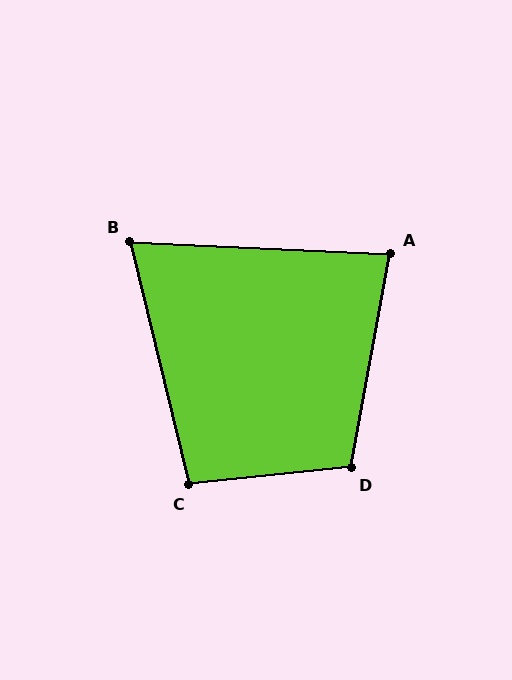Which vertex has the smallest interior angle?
B, at approximately 74 degrees.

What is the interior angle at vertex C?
Approximately 98 degrees (obtuse).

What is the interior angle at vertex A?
Approximately 82 degrees (acute).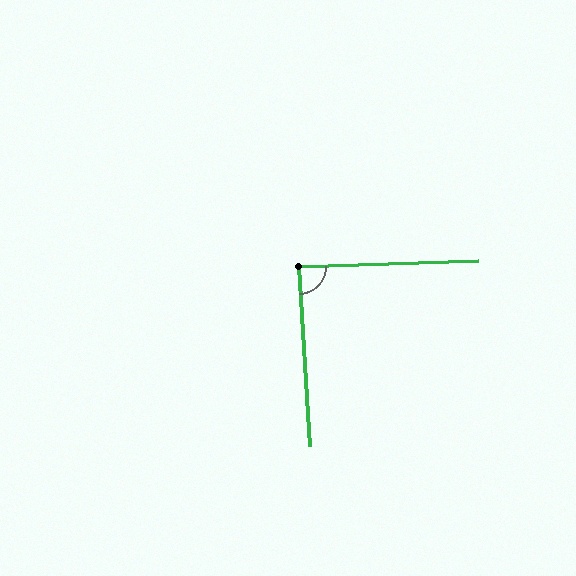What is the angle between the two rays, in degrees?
Approximately 88 degrees.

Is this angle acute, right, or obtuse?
It is approximately a right angle.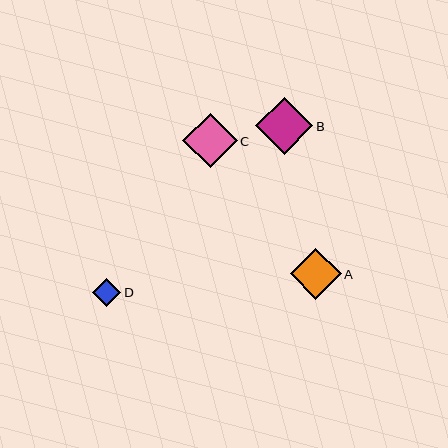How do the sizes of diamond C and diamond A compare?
Diamond C and diamond A are approximately the same size.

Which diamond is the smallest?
Diamond D is the smallest with a size of approximately 28 pixels.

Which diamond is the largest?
Diamond B is the largest with a size of approximately 57 pixels.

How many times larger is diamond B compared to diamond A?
Diamond B is approximately 1.1 times the size of diamond A.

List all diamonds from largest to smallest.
From largest to smallest: B, C, A, D.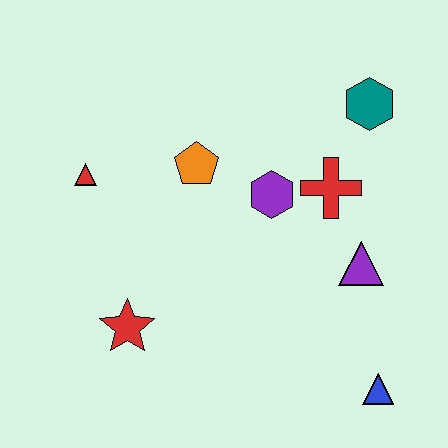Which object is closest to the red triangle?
The orange pentagon is closest to the red triangle.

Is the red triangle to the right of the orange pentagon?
No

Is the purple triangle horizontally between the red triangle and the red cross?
No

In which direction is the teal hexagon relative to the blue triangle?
The teal hexagon is above the blue triangle.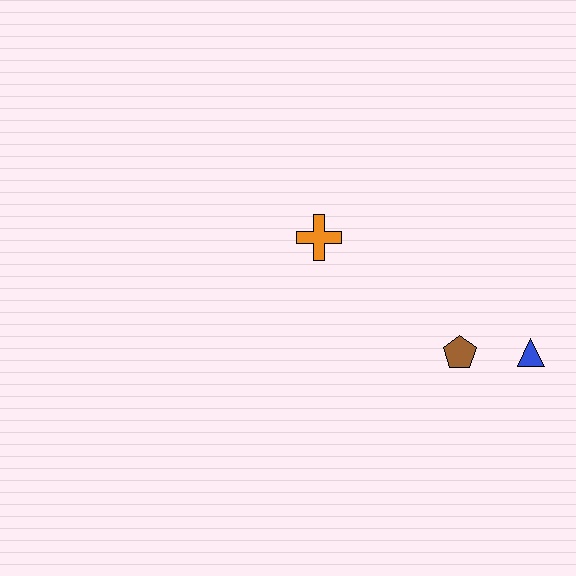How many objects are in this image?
There are 3 objects.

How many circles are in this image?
There are no circles.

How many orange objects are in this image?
There is 1 orange object.